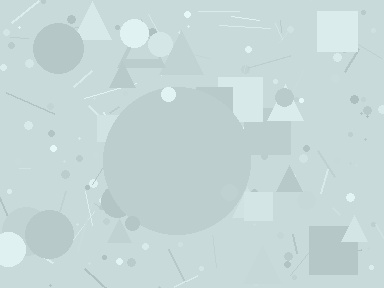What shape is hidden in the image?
A circle is hidden in the image.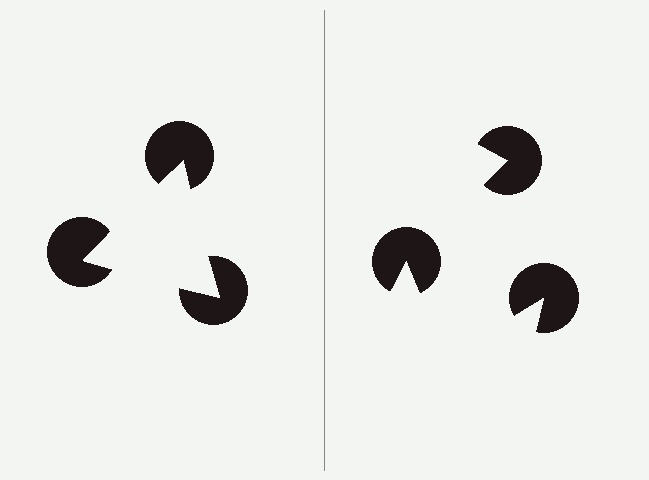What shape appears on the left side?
An illusory triangle.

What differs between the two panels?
The pac-man discs are positioned identically on both sides; only the wedge orientations differ. On the left they align to a triangle; on the right they are misaligned.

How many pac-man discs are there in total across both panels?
6 — 3 on each side.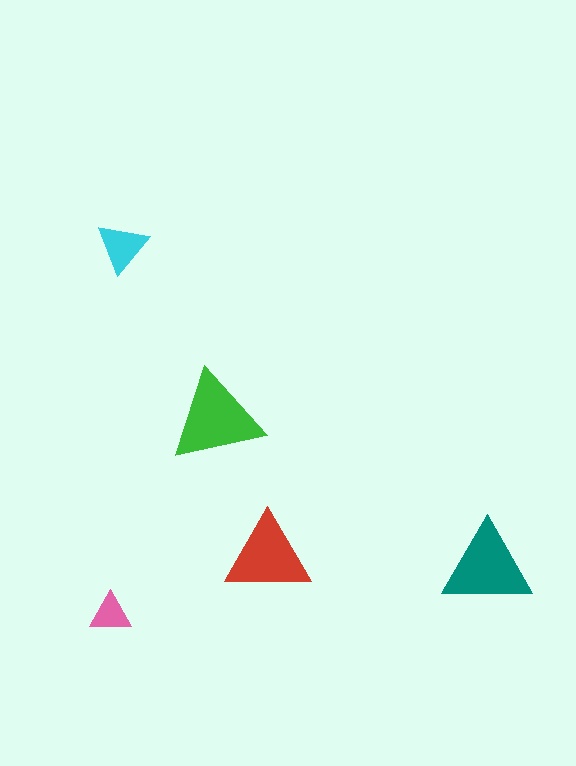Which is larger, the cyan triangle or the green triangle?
The green one.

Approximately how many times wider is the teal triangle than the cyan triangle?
About 1.5 times wider.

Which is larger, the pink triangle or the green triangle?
The green one.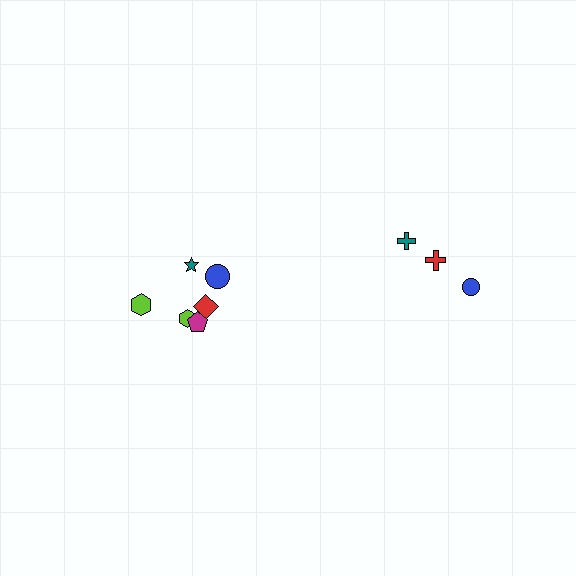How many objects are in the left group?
There are 6 objects.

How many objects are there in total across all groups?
There are 9 objects.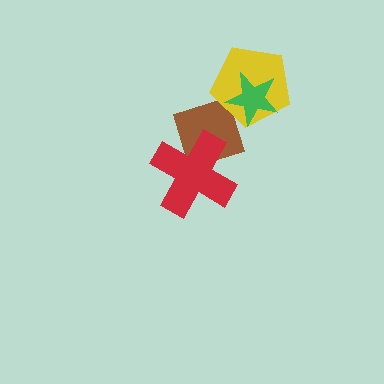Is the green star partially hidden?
No, no other shape covers it.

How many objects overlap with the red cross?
1 object overlaps with the red cross.